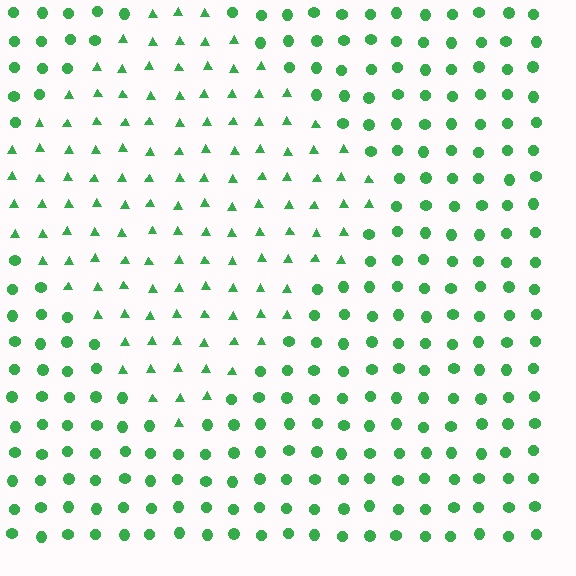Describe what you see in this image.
The image is filled with small green elements arranged in a uniform grid. A diamond-shaped region contains triangles, while the surrounding area contains circles. The boundary is defined purely by the change in element shape.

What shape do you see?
I see a diamond.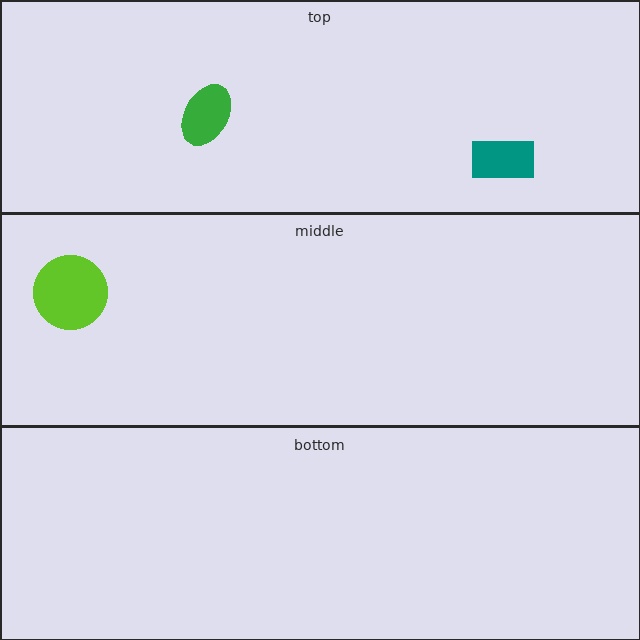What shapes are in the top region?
The teal rectangle, the green ellipse.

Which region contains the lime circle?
The middle region.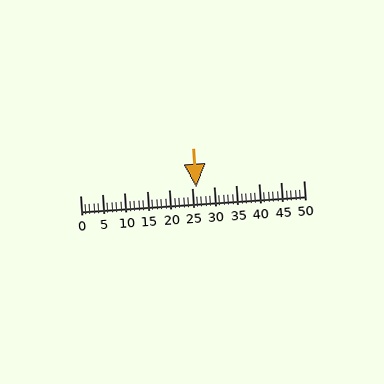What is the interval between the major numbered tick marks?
The major tick marks are spaced 5 units apart.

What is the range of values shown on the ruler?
The ruler shows values from 0 to 50.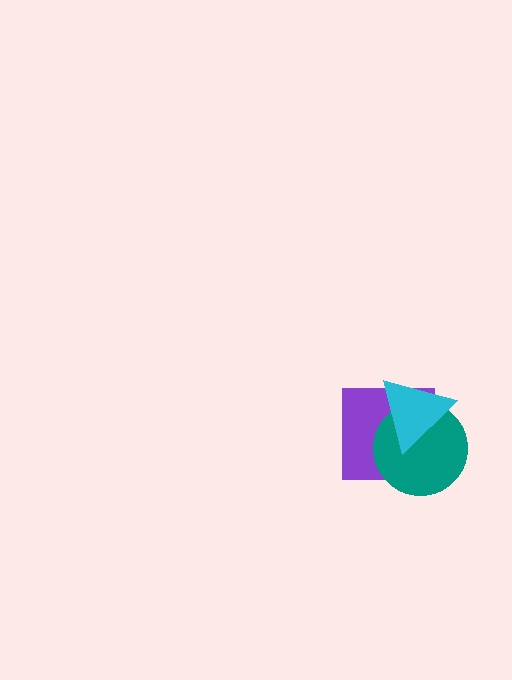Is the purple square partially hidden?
Yes, it is partially covered by another shape.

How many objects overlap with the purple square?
2 objects overlap with the purple square.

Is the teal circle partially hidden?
Yes, it is partially covered by another shape.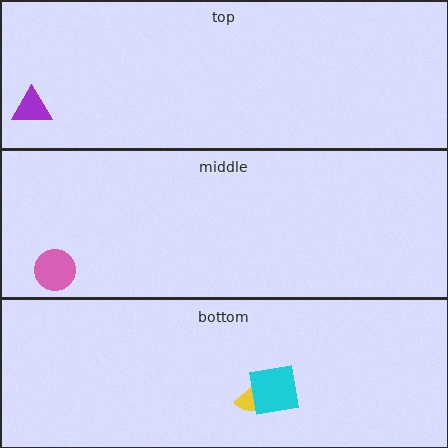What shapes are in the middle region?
The pink circle.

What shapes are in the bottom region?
The yellow semicircle, the cyan square.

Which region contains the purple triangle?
The top region.